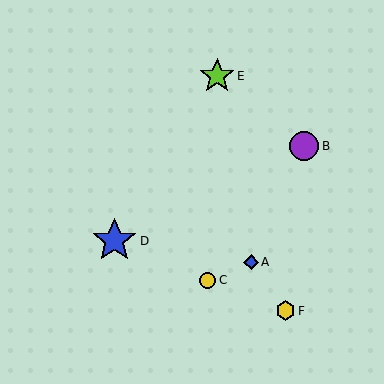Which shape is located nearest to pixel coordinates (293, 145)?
The purple circle (labeled B) at (304, 146) is nearest to that location.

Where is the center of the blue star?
The center of the blue star is at (114, 241).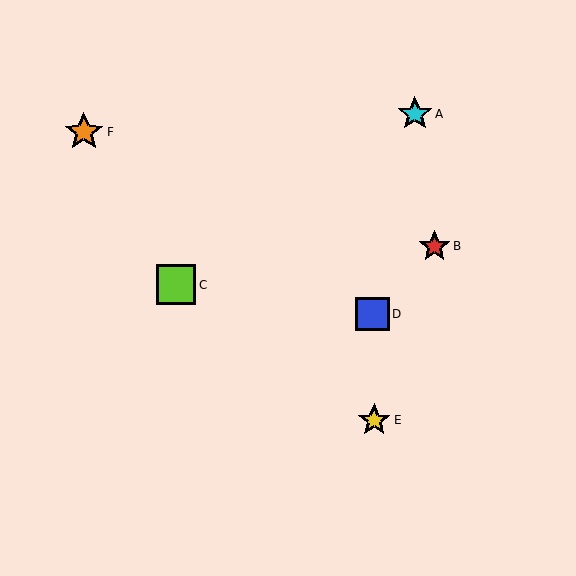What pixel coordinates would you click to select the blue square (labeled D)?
Click at (372, 314) to select the blue square D.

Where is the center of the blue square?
The center of the blue square is at (372, 314).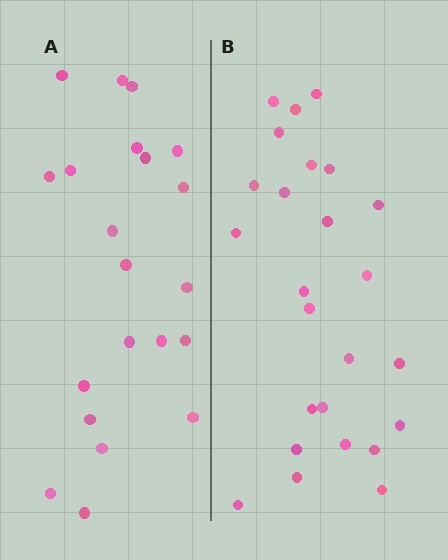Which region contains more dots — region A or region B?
Region B (the right region) has more dots.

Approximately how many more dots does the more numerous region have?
Region B has about 4 more dots than region A.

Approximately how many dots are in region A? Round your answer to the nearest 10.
About 20 dots. (The exact count is 21, which rounds to 20.)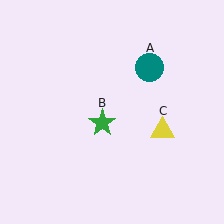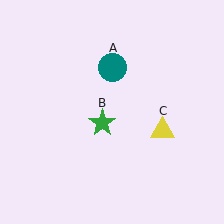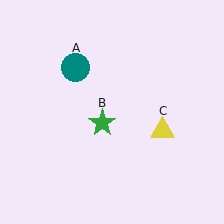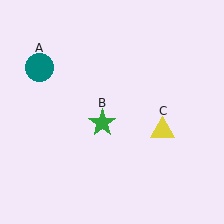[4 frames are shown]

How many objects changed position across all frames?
1 object changed position: teal circle (object A).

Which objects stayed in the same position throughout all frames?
Green star (object B) and yellow triangle (object C) remained stationary.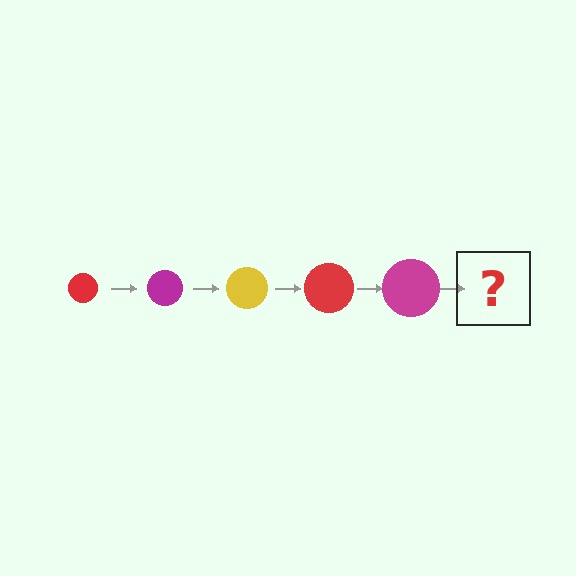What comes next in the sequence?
The next element should be a yellow circle, larger than the previous one.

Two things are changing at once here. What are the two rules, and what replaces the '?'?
The two rules are that the circle grows larger each step and the color cycles through red, magenta, and yellow. The '?' should be a yellow circle, larger than the previous one.